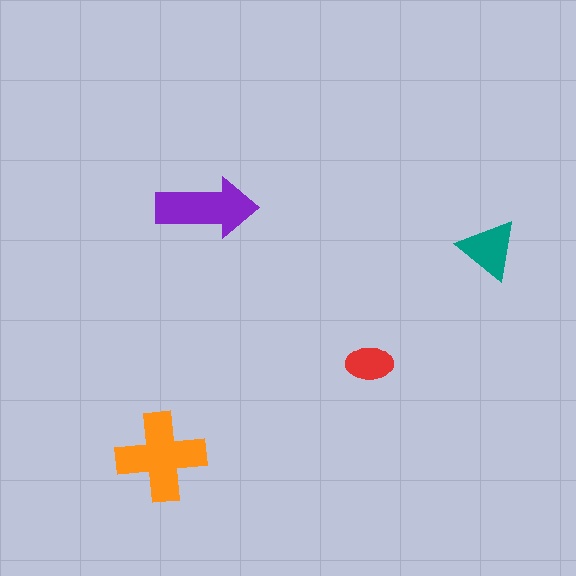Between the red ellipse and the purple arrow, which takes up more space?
The purple arrow.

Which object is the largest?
The orange cross.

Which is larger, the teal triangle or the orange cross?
The orange cross.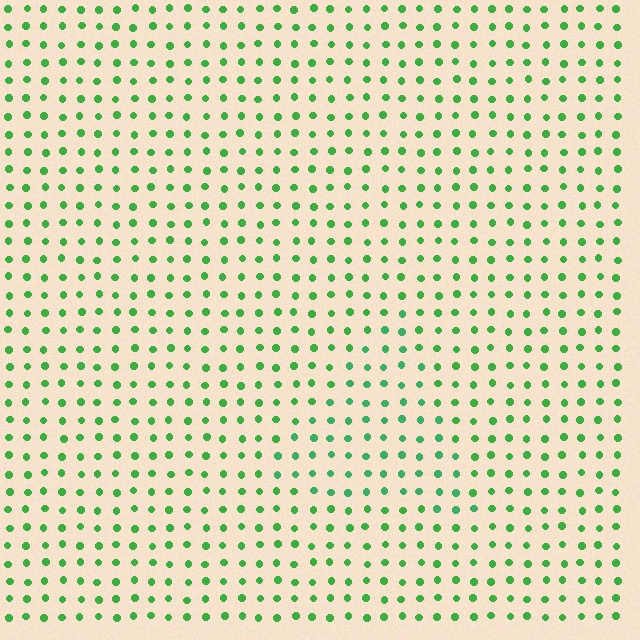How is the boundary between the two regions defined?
The boundary is defined purely by a slight shift in hue (about 18 degrees). Spacing, size, and orientation are identical on both sides.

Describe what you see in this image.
The image is filled with small green elements in a uniform arrangement. A triangle-shaped region is visible where the elements are tinted to a slightly different hue, forming a subtle color boundary.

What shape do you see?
I see a triangle.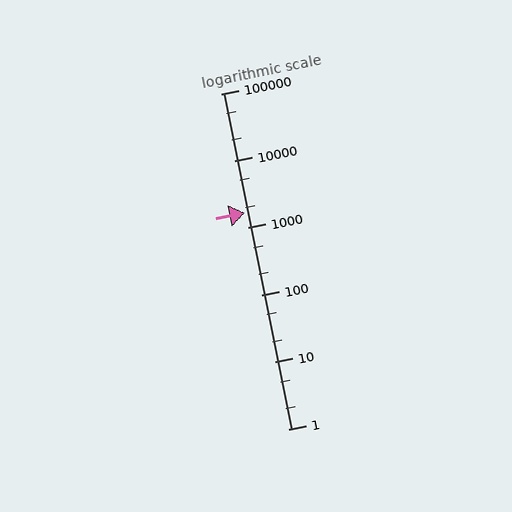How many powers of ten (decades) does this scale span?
The scale spans 5 decades, from 1 to 100000.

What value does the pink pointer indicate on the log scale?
The pointer indicates approximately 1700.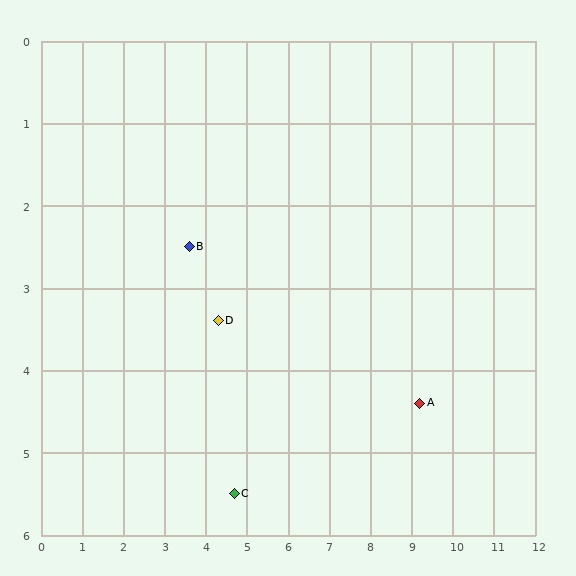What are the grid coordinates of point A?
Point A is at approximately (9.2, 4.4).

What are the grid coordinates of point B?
Point B is at approximately (3.6, 2.5).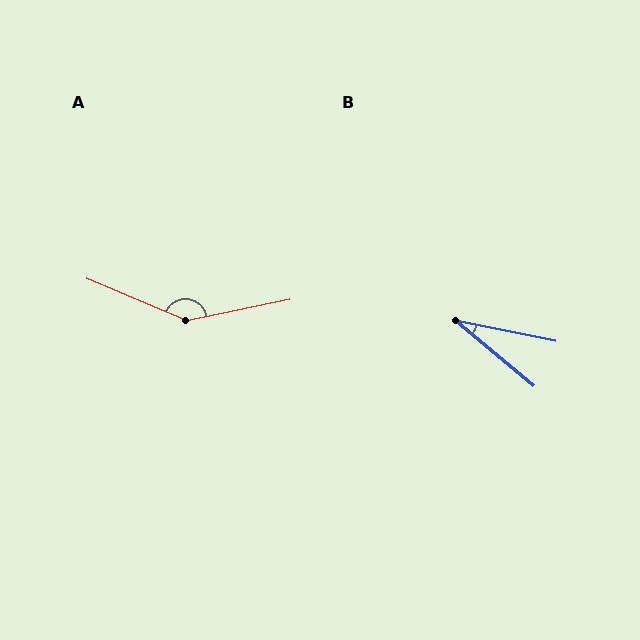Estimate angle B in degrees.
Approximately 28 degrees.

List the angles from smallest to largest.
B (28°), A (146°).